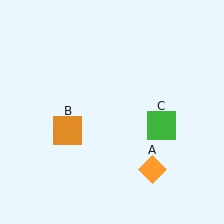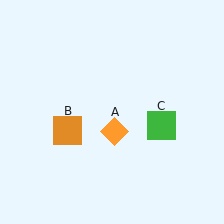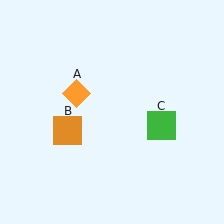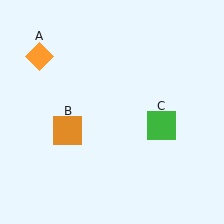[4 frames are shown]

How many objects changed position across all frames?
1 object changed position: orange diamond (object A).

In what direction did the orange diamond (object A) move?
The orange diamond (object A) moved up and to the left.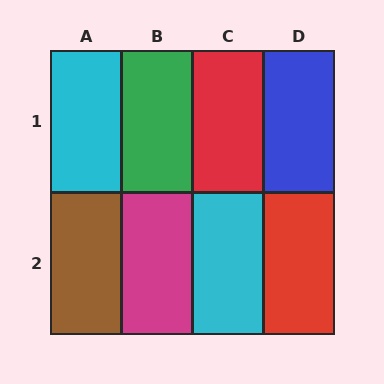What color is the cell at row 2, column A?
Brown.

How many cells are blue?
1 cell is blue.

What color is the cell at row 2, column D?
Red.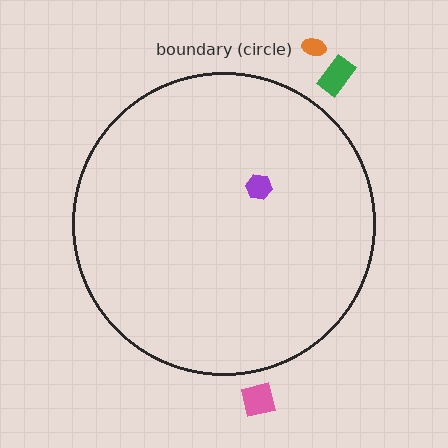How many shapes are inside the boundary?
1 inside, 3 outside.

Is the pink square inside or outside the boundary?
Outside.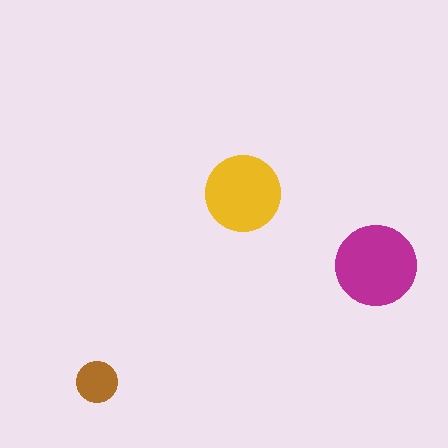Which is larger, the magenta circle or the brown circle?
The magenta one.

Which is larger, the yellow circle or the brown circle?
The yellow one.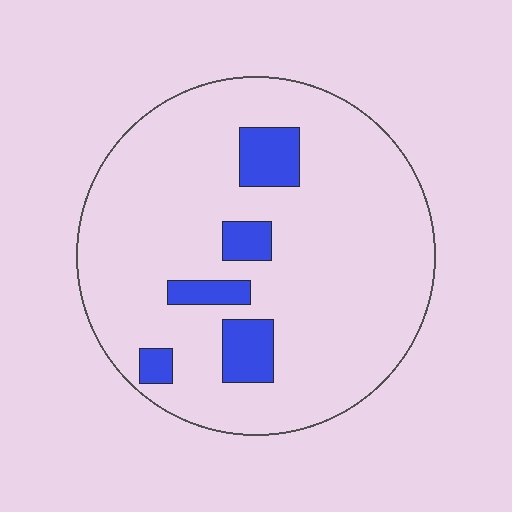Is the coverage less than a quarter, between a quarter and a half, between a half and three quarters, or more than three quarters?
Less than a quarter.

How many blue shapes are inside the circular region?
5.